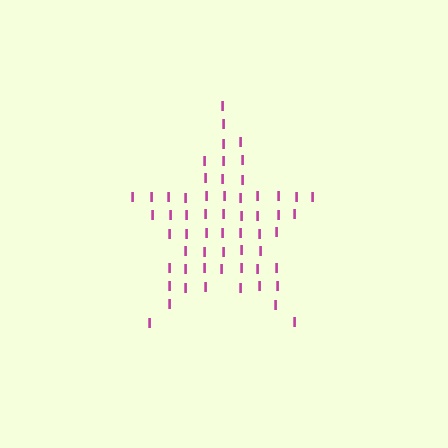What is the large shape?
The large shape is a star.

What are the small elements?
The small elements are letter I's.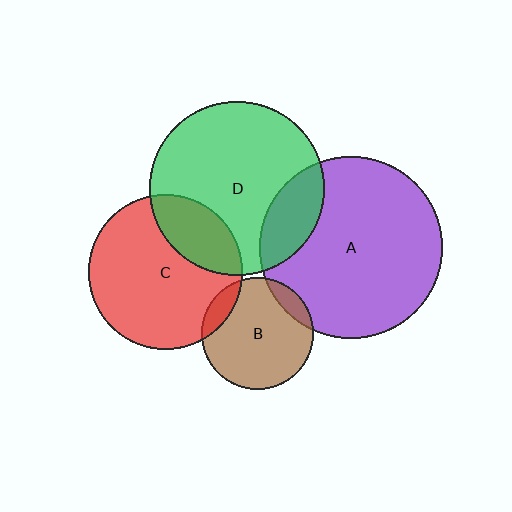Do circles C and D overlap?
Yes.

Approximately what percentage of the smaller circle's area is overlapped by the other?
Approximately 25%.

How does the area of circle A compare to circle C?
Approximately 1.4 times.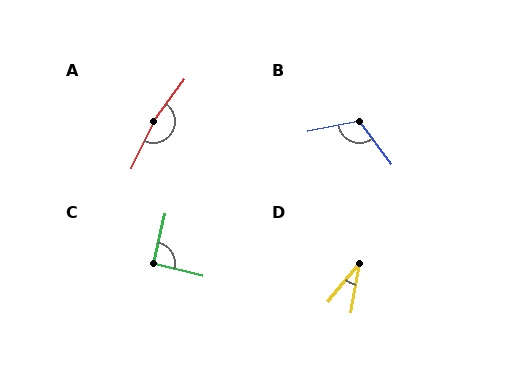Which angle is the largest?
A, at approximately 169 degrees.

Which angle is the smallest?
D, at approximately 30 degrees.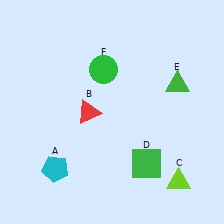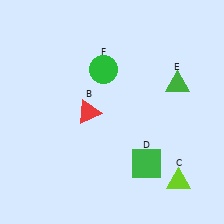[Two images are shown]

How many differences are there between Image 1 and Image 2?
There is 1 difference between the two images.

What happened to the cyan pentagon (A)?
The cyan pentagon (A) was removed in Image 2. It was in the bottom-left area of Image 1.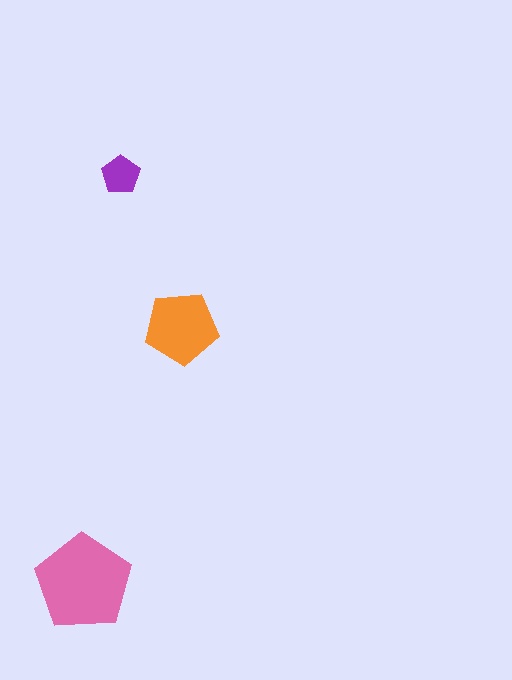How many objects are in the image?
There are 3 objects in the image.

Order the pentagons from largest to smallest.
the pink one, the orange one, the purple one.